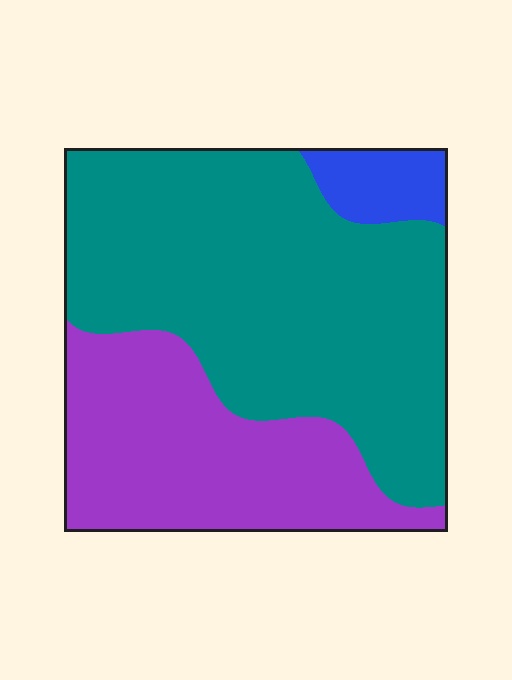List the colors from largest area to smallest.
From largest to smallest: teal, purple, blue.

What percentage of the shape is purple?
Purple covers around 35% of the shape.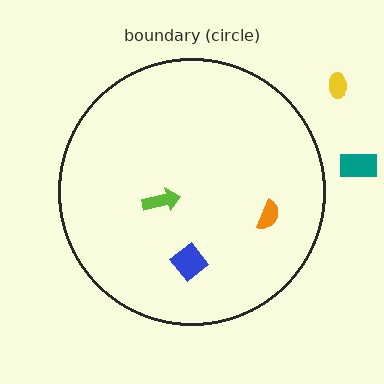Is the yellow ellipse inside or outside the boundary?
Outside.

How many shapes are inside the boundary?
3 inside, 2 outside.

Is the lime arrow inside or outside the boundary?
Inside.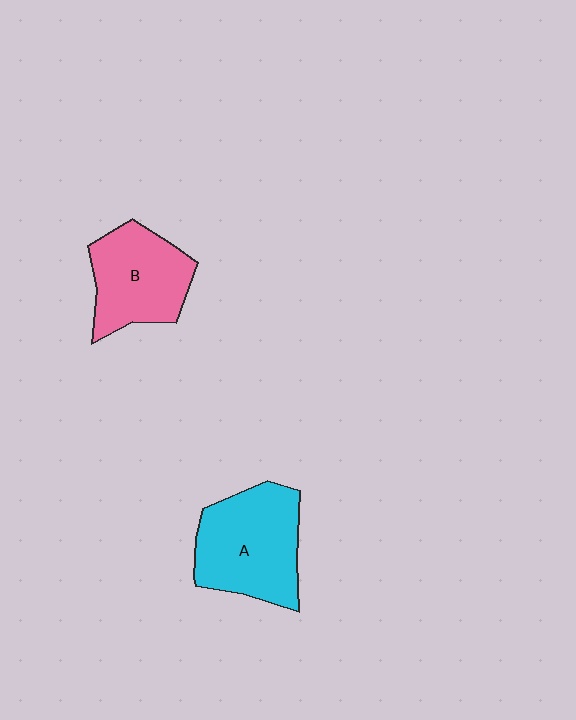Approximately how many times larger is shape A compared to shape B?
Approximately 1.2 times.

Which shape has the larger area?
Shape A (cyan).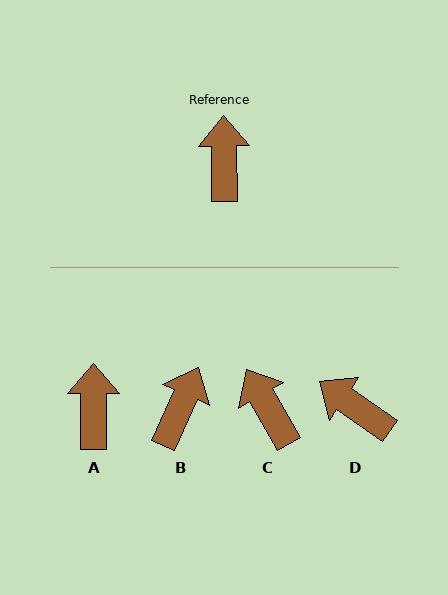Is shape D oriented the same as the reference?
No, it is off by about 55 degrees.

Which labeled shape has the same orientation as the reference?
A.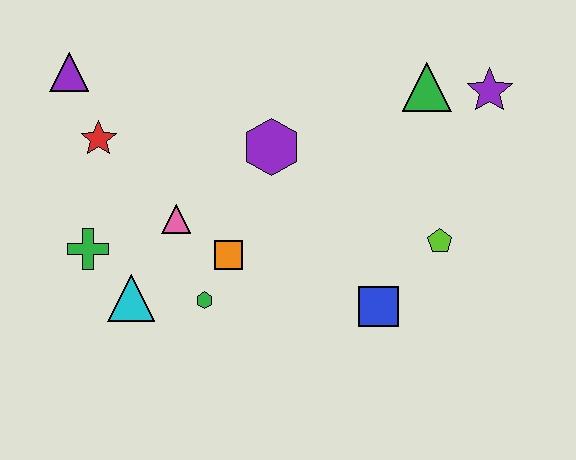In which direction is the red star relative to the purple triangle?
The red star is below the purple triangle.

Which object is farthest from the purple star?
The green cross is farthest from the purple star.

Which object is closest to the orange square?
The green hexagon is closest to the orange square.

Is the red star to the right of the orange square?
No